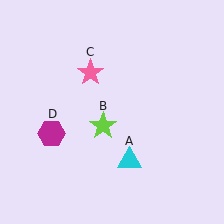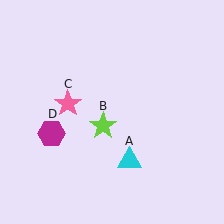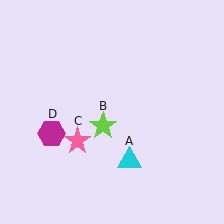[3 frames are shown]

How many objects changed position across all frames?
1 object changed position: pink star (object C).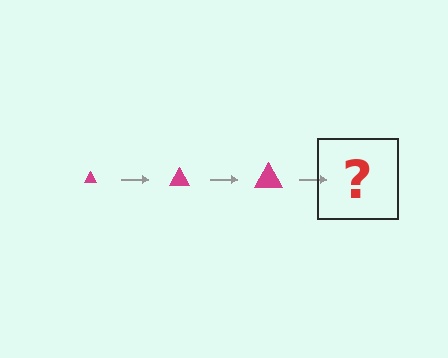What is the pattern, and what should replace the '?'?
The pattern is that the triangle gets progressively larger each step. The '?' should be a magenta triangle, larger than the previous one.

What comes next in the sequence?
The next element should be a magenta triangle, larger than the previous one.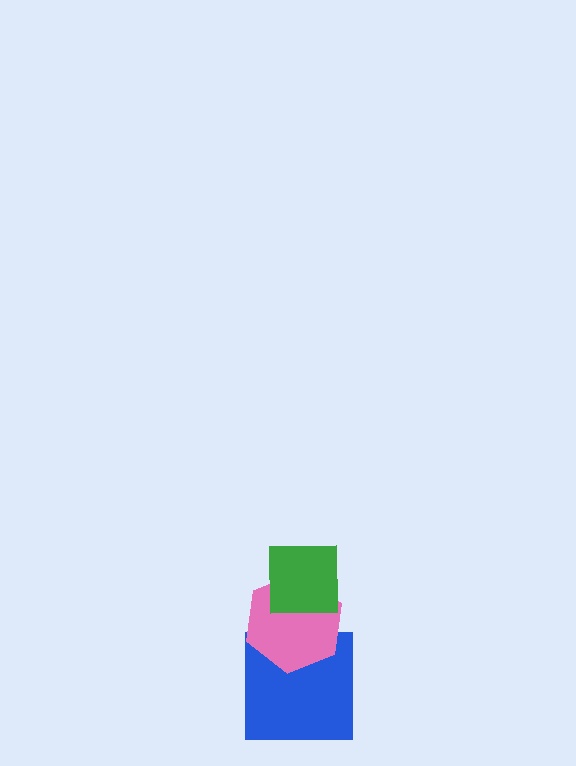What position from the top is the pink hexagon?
The pink hexagon is 2nd from the top.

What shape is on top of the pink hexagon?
The green square is on top of the pink hexagon.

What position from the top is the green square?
The green square is 1st from the top.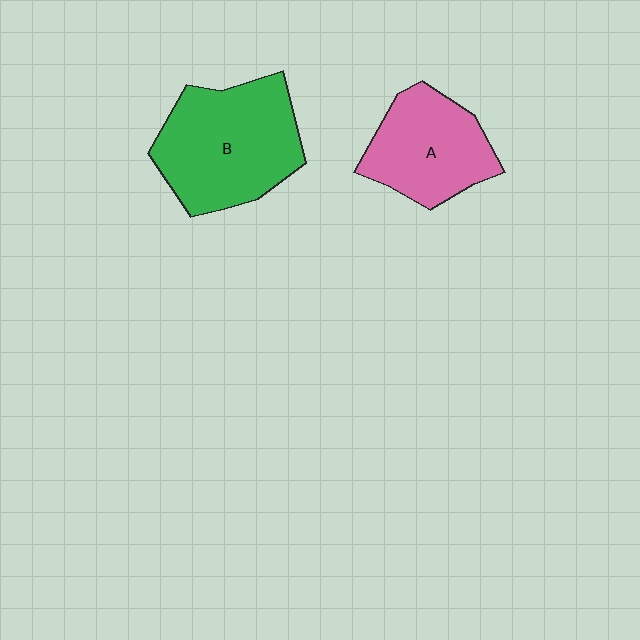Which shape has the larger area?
Shape B (green).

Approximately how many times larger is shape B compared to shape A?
Approximately 1.4 times.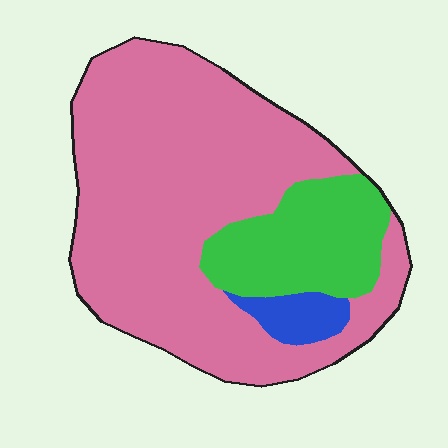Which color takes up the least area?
Blue, at roughly 5%.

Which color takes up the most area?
Pink, at roughly 75%.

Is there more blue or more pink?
Pink.